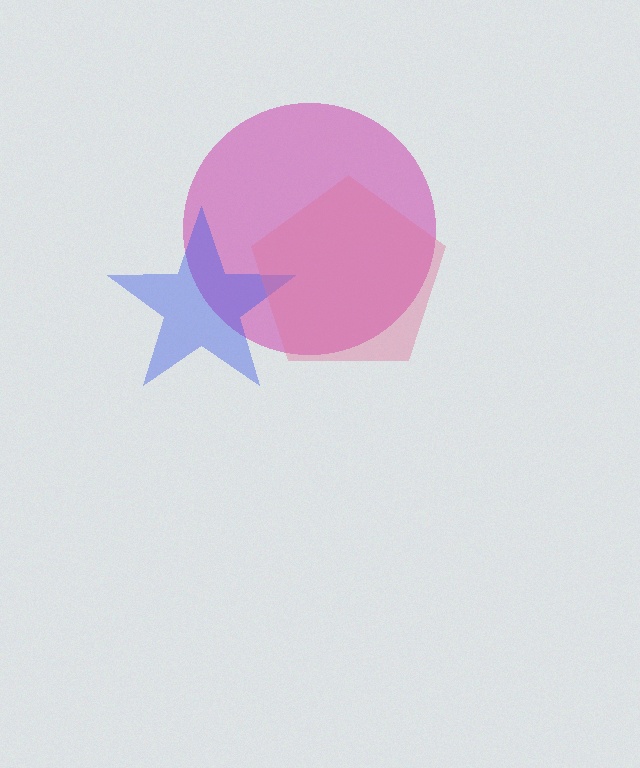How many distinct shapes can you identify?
There are 3 distinct shapes: a magenta circle, a blue star, a pink pentagon.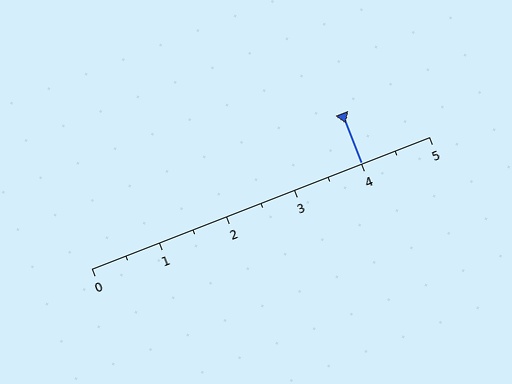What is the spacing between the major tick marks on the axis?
The major ticks are spaced 1 apart.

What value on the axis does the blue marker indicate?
The marker indicates approximately 4.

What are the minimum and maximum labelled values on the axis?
The axis runs from 0 to 5.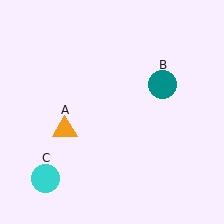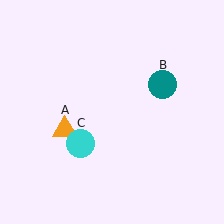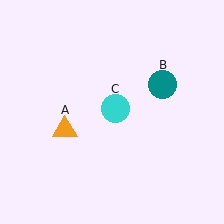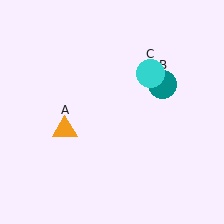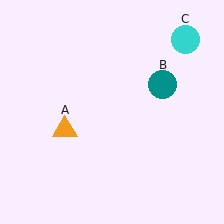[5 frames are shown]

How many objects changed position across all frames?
1 object changed position: cyan circle (object C).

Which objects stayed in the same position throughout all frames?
Orange triangle (object A) and teal circle (object B) remained stationary.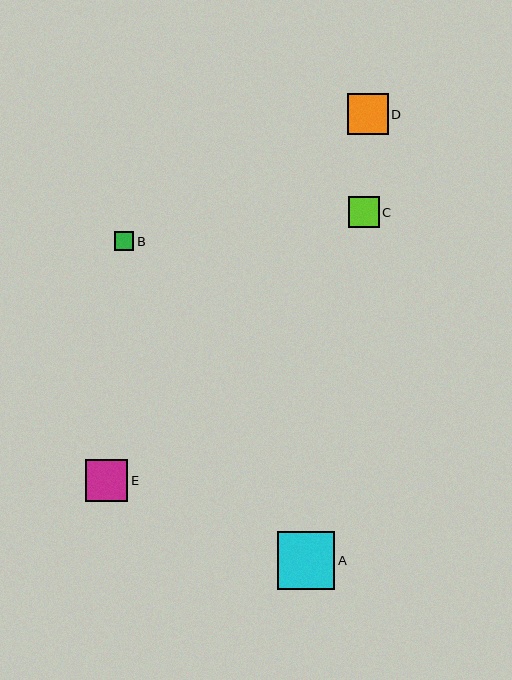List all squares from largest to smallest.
From largest to smallest: A, E, D, C, B.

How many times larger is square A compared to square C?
Square A is approximately 1.9 times the size of square C.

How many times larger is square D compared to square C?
Square D is approximately 1.3 times the size of square C.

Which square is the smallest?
Square B is the smallest with a size of approximately 19 pixels.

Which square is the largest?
Square A is the largest with a size of approximately 58 pixels.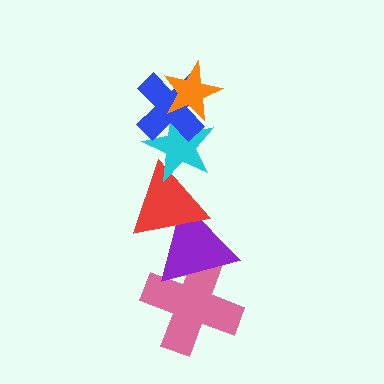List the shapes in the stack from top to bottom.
From top to bottom: the orange star, the blue cross, the cyan star, the red triangle, the purple triangle, the pink cross.